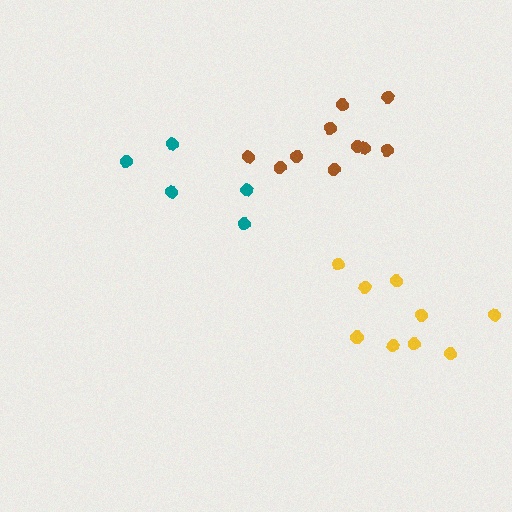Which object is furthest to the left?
The teal cluster is leftmost.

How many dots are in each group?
Group 1: 5 dots, Group 2: 10 dots, Group 3: 10 dots (25 total).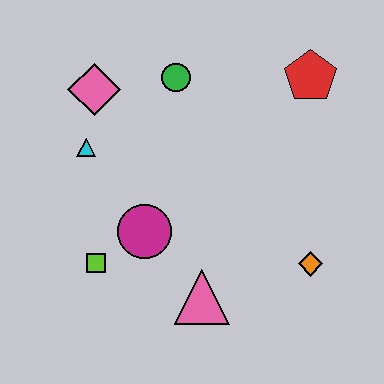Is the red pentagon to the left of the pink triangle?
No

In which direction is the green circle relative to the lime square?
The green circle is above the lime square.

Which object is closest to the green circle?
The pink diamond is closest to the green circle.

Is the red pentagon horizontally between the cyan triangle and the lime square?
No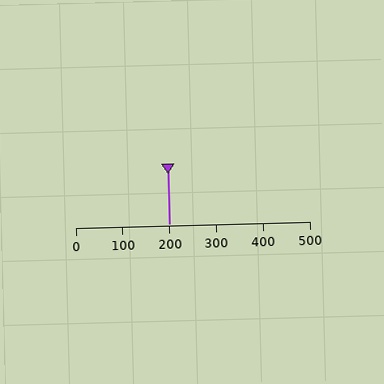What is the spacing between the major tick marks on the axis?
The major ticks are spaced 100 apart.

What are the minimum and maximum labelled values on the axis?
The axis runs from 0 to 500.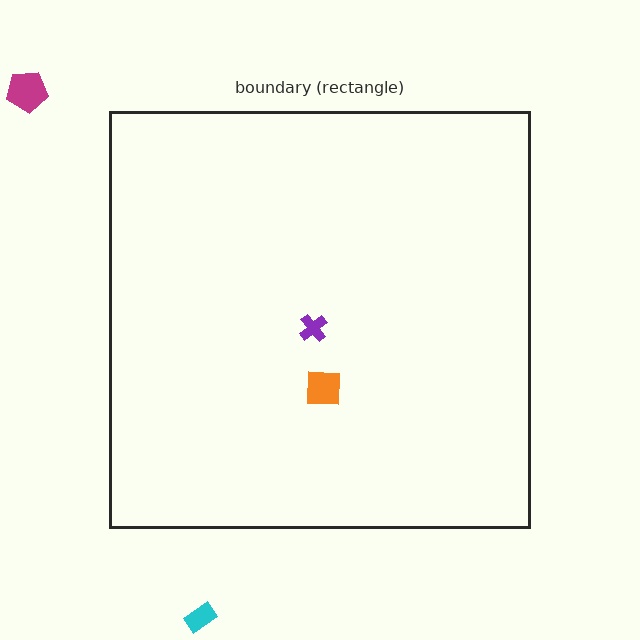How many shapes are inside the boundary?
2 inside, 2 outside.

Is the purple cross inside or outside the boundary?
Inside.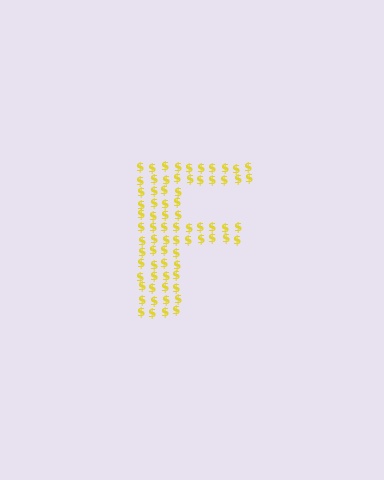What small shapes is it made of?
It is made of small dollar signs.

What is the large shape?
The large shape is the letter F.